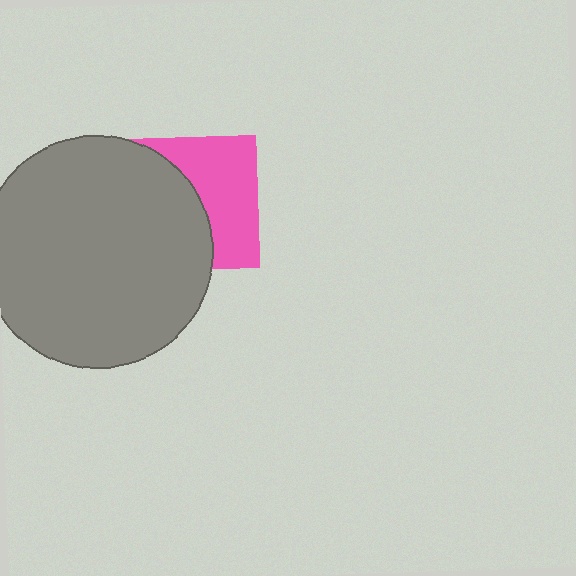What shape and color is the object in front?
The object in front is a gray circle.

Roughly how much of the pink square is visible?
About half of it is visible (roughly 49%).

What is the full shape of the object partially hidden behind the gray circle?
The partially hidden object is a pink square.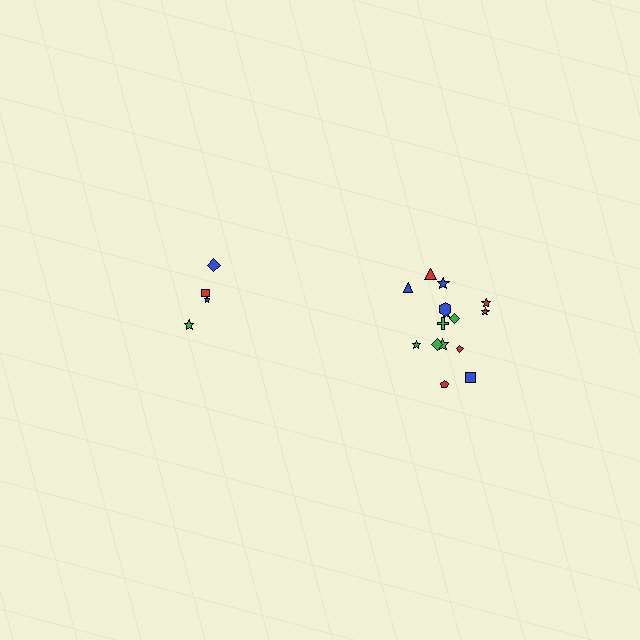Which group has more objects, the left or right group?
The right group.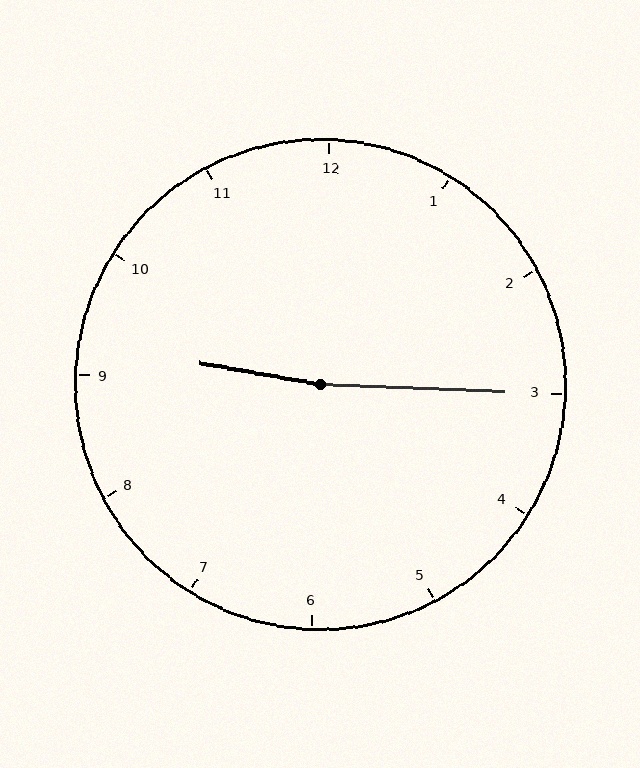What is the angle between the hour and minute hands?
Approximately 172 degrees.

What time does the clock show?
9:15.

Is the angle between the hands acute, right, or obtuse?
It is obtuse.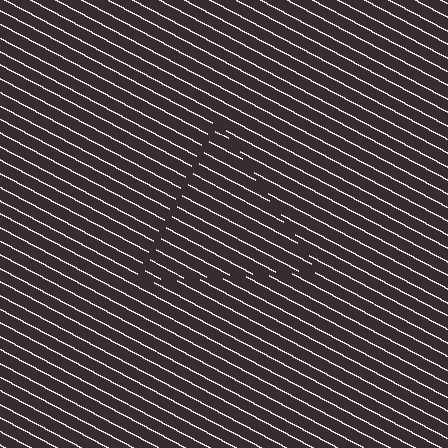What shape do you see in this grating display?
An illusory triangle. The interior of the shape contains the same grating, shifted by half a period — the contour is defined by the phase discontinuity where line-ends from the inner and outer gratings abut.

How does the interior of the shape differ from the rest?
The interior of the shape contains the same grating, shifted by half a period — the contour is defined by the phase discontinuity where line-ends from the inner and outer gratings abut.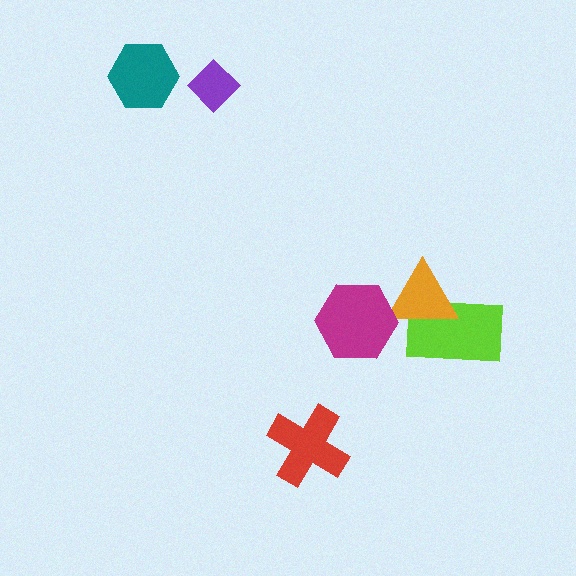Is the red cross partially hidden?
No, no other shape covers it.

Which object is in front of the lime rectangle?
The orange triangle is in front of the lime rectangle.